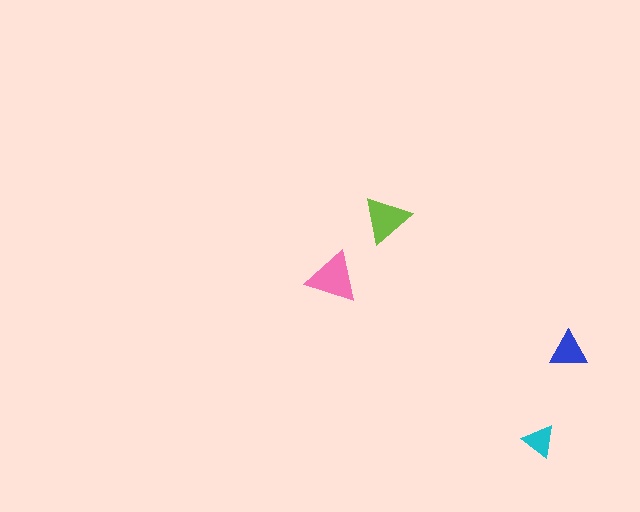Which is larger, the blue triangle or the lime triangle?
The lime one.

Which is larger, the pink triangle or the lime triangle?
The pink one.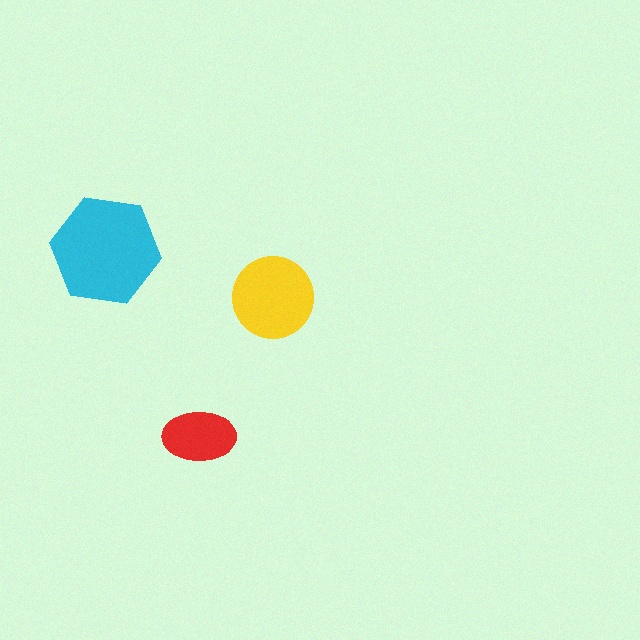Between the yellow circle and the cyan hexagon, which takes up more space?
The cyan hexagon.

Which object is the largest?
The cyan hexagon.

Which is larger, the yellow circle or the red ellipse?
The yellow circle.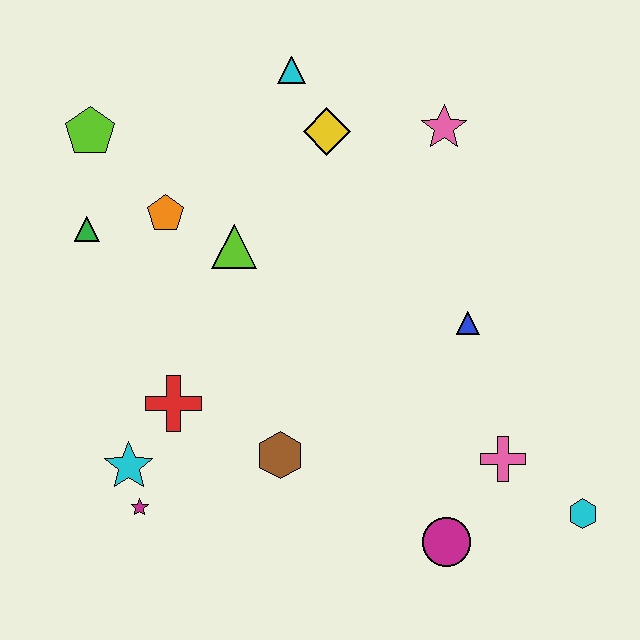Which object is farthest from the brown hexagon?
The cyan triangle is farthest from the brown hexagon.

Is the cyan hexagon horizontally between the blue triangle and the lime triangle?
No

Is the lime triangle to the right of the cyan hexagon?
No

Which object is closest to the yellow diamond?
The cyan triangle is closest to the yellow diamond.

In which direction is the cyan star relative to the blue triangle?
The cyan star is to the left of the blue triangle.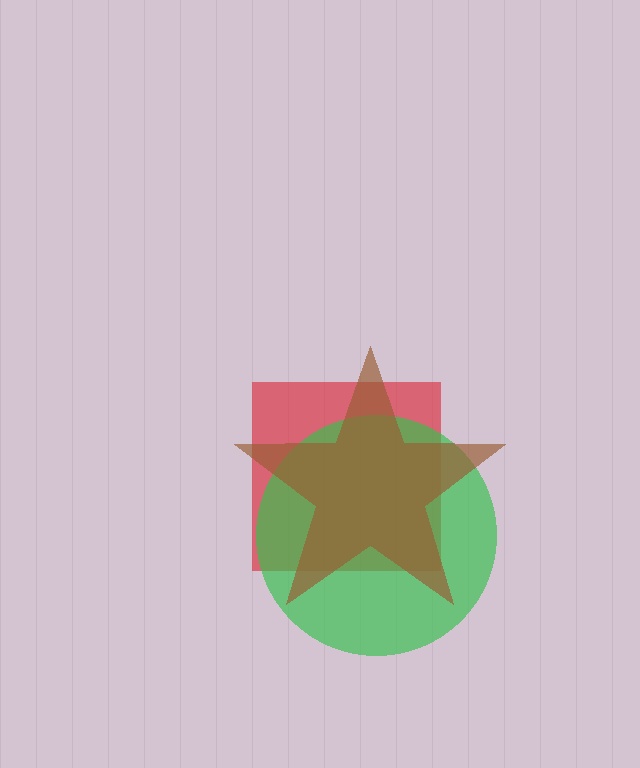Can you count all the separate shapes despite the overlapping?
Yes, there are 3 separate shapes.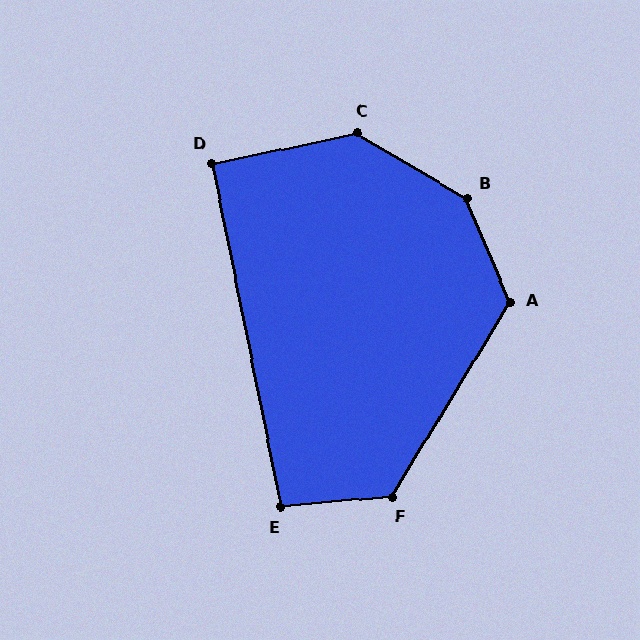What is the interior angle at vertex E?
Approximately 96 degrees (obtuse).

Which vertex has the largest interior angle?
B, at approximately 143 degrees.